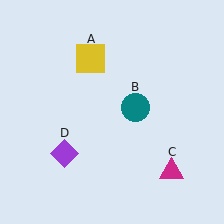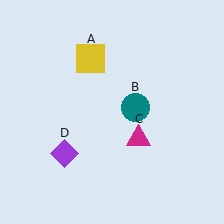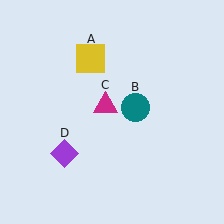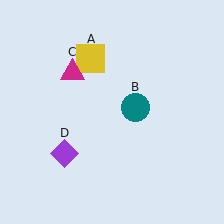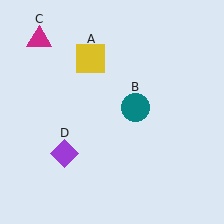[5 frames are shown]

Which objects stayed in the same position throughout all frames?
Yellow square (object A) and teal circle (object B) and purple diamond (object D) remained stationary.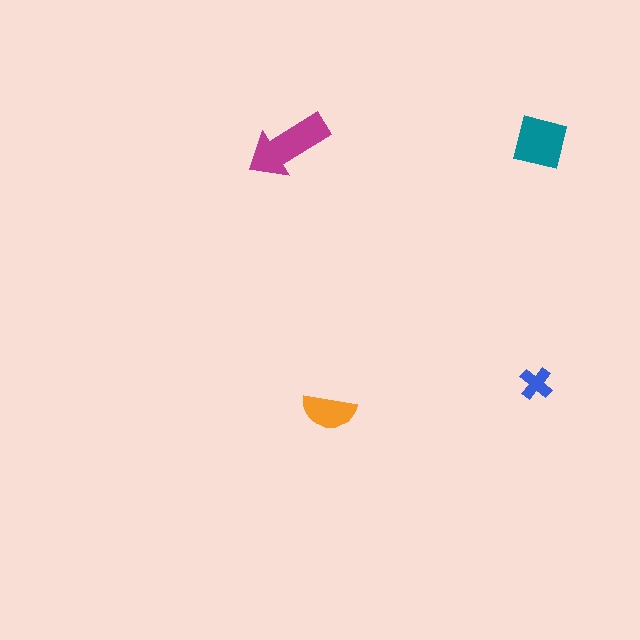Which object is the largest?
The magenta arrow.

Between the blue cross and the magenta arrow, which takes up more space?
The magenta arrow.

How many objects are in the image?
There are 4 objects in the image.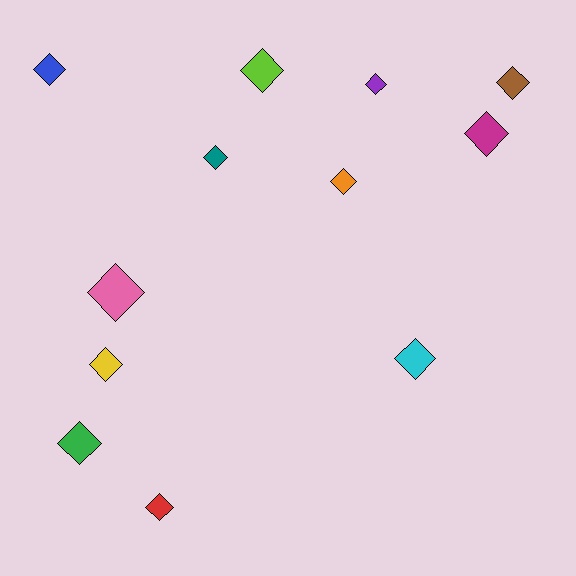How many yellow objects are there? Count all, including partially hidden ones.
There is 1 yellow object.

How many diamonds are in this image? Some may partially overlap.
There are 12 diamonds.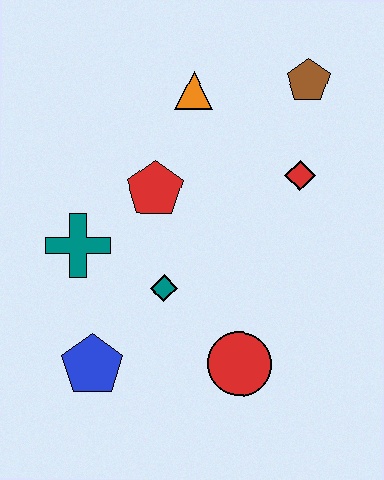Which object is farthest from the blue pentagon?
The brown pentagon is farthest from the blue pentagon.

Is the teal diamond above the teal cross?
No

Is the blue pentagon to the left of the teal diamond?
Yes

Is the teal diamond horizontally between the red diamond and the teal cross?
Yes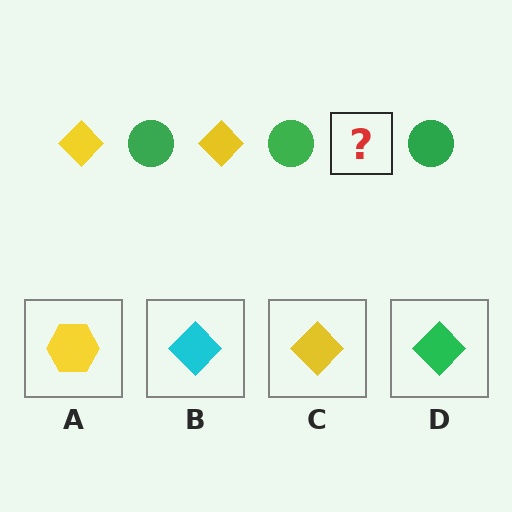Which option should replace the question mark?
Option C.